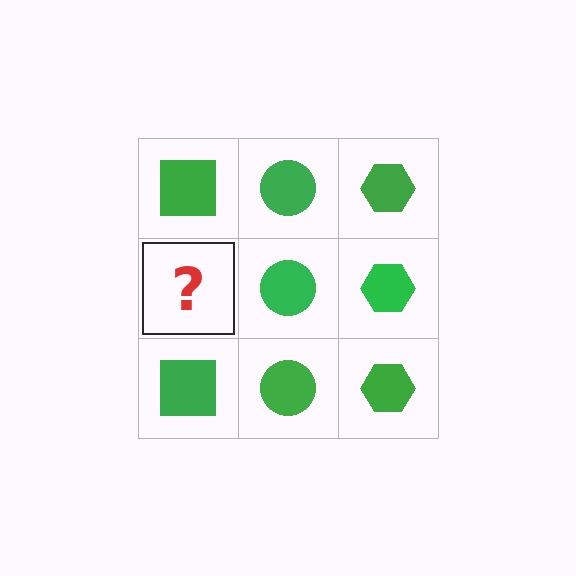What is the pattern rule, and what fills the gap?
The rule is that each column has a consistent shape. The gap should be filled with a green square.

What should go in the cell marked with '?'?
The missing cell should contain a green square.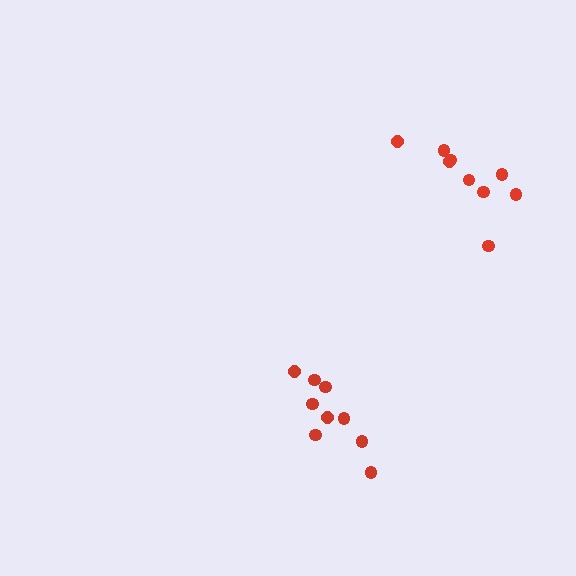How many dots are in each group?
Group 1: 9 dots, Group 2: 9 dots (18 total).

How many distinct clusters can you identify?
There are 2 distinct clusters.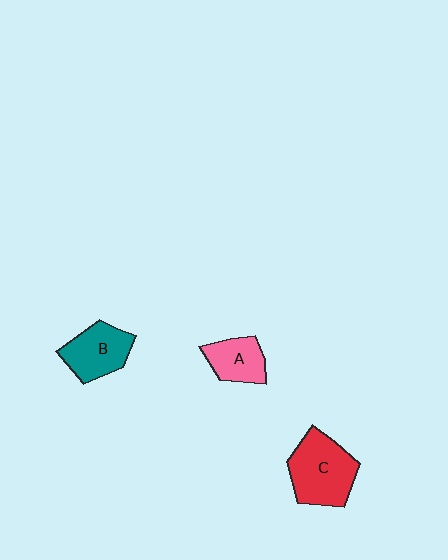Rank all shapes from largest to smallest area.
From largest to smallest: C (red), B (teal), A (pink).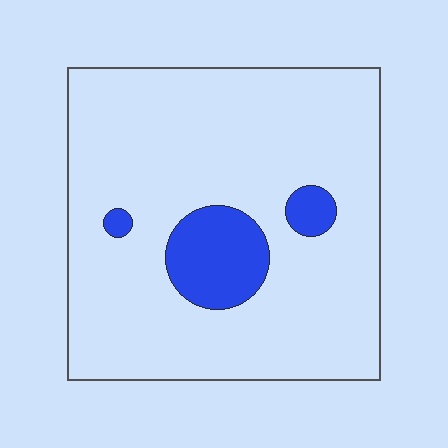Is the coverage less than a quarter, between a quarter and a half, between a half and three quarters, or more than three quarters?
Less than a quarter.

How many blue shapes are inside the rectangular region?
3.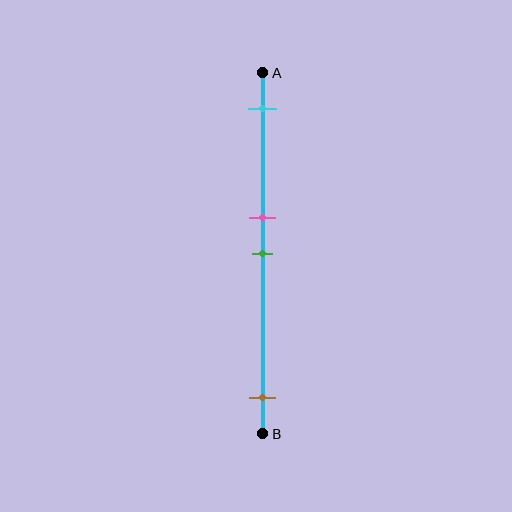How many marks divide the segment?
There are 4 marks dividing the segment.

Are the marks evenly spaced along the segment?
No, the marks are not evenly spaced.